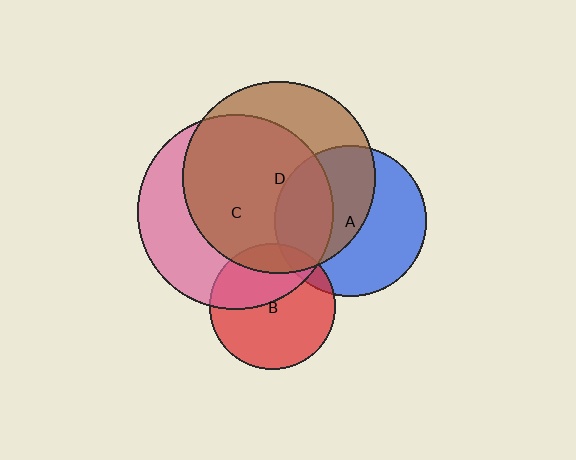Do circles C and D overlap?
Yes.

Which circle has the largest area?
Circle C (pink).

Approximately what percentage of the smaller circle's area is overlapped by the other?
Approximately 65%.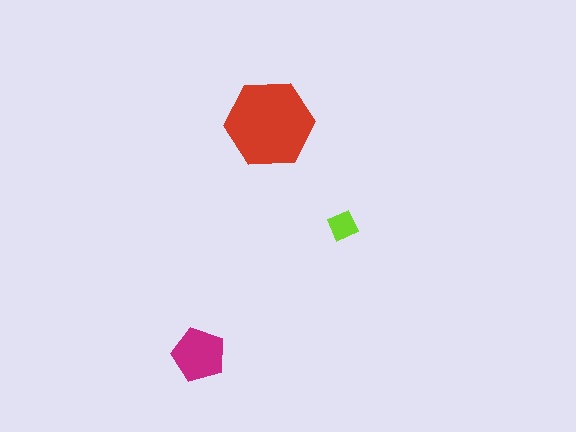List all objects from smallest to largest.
The lime diamond, the magenta pentagon, the red hexagon.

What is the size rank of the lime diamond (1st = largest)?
3rd.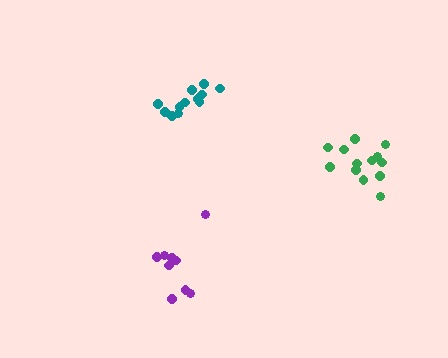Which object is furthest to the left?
The purple cluster is leftmost.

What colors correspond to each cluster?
The clusters are colored: purple, green, teal.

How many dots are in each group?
Group 1: 9 dots, Group 2: 13 dots, Group 3: 12 dots (34 total).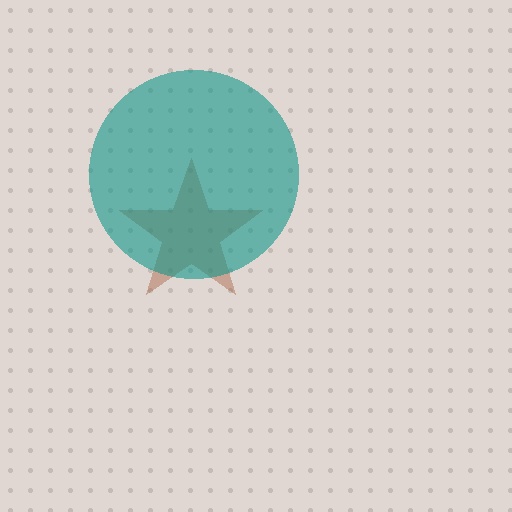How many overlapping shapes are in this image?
There are 2 overlapping shapes in the image.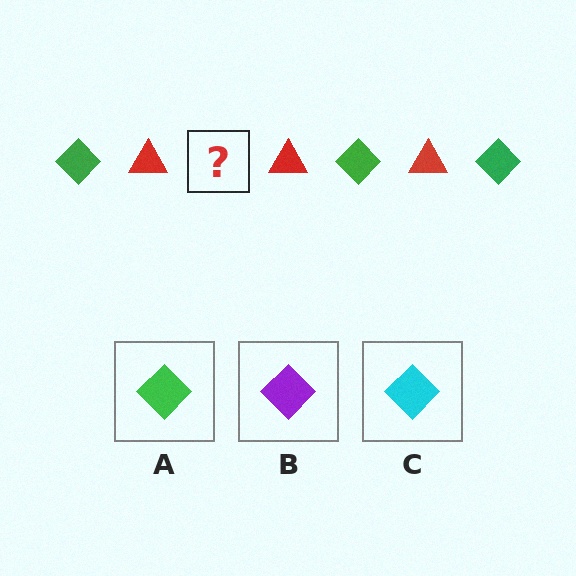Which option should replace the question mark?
Option A.